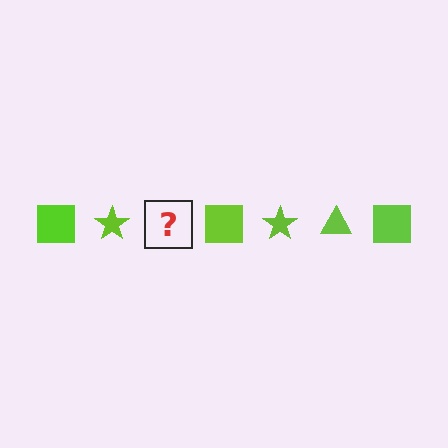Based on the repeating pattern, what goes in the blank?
The blank should be a lime triangle.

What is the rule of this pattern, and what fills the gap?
The rule is that the pattern cycles through square, star, triangle shapes in lime. The gap should be filled with a lime triangle.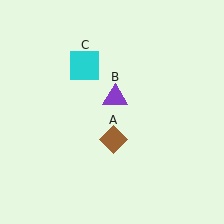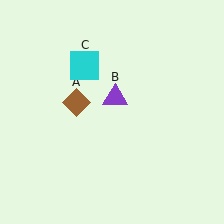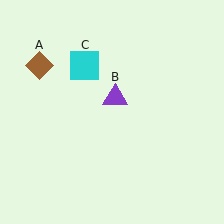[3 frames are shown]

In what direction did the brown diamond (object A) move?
The brown diamond (object A) moved up and to the left.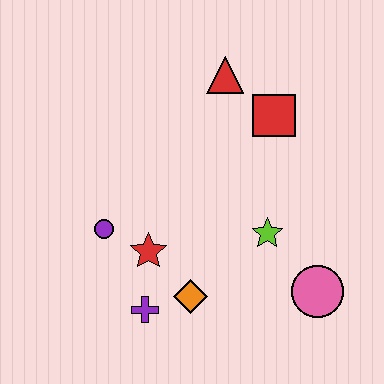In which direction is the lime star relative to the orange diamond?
The lime star is to the right of the orange diamond.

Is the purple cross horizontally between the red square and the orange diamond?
No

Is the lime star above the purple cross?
Yes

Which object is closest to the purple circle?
The red star is closest to the purple circle.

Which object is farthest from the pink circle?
The red triangle is farthest from the pink circle.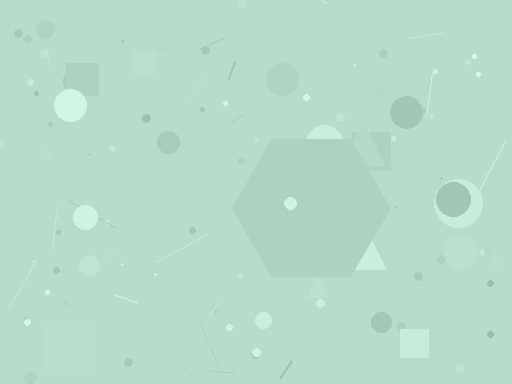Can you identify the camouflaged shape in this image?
The camouflaged shape is a hexagon.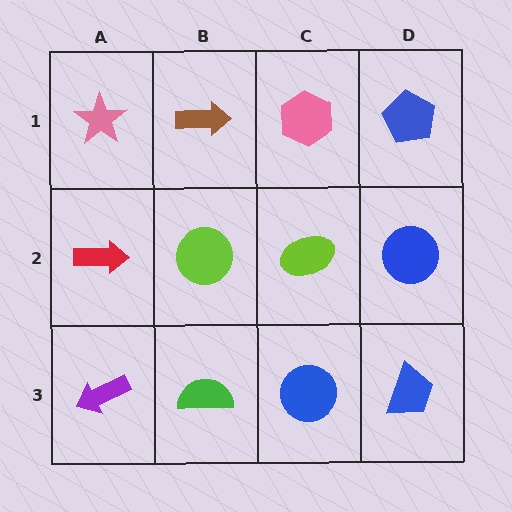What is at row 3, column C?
A blue circle.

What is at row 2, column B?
A lime circle.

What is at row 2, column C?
A lime ellipse.